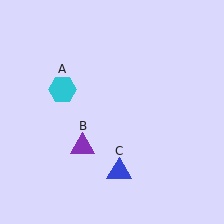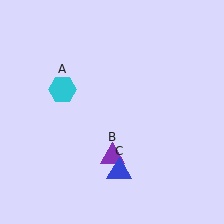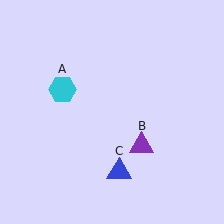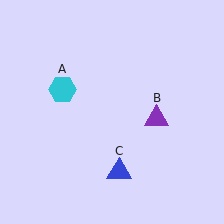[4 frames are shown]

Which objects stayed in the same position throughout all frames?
Cyan hexagon (object A) and blue triangle (object C) remained stationary.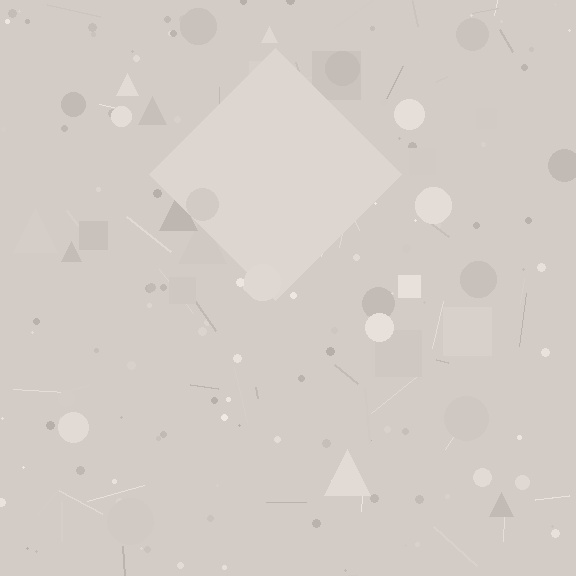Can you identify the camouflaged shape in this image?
The camouflaged shape is a diamond.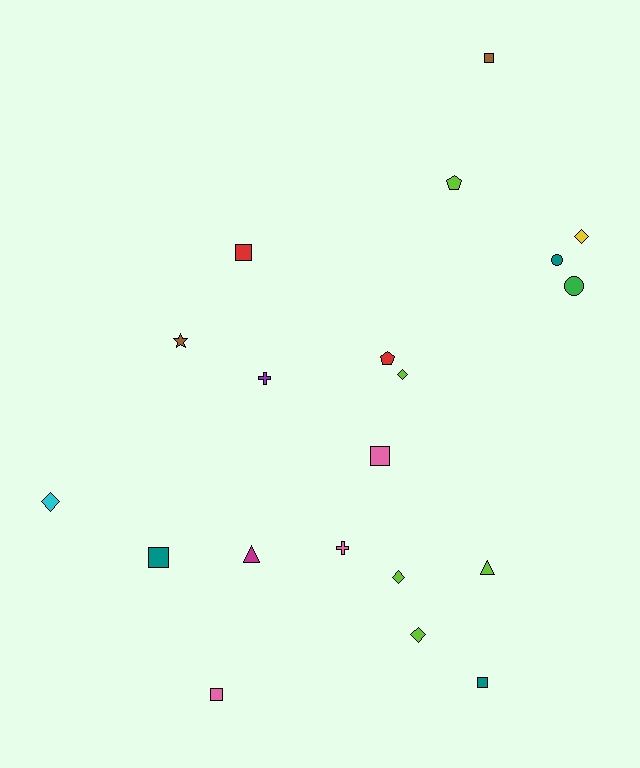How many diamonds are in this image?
There are 5 diamonds.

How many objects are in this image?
There are 20 objects.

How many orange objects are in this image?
There are no orange objects.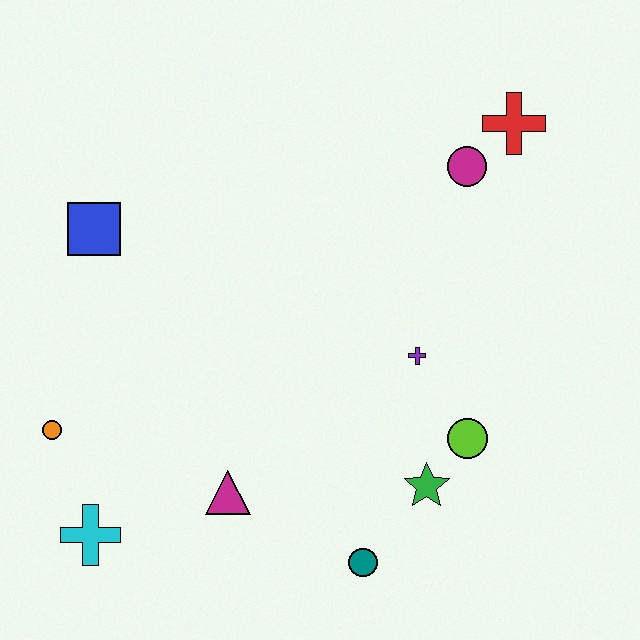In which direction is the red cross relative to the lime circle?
The red cross is above the lime circle.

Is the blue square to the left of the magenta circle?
Yes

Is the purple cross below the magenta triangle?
No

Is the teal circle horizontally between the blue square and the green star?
Yes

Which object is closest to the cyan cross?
The orange circle is closest to the cyan cross.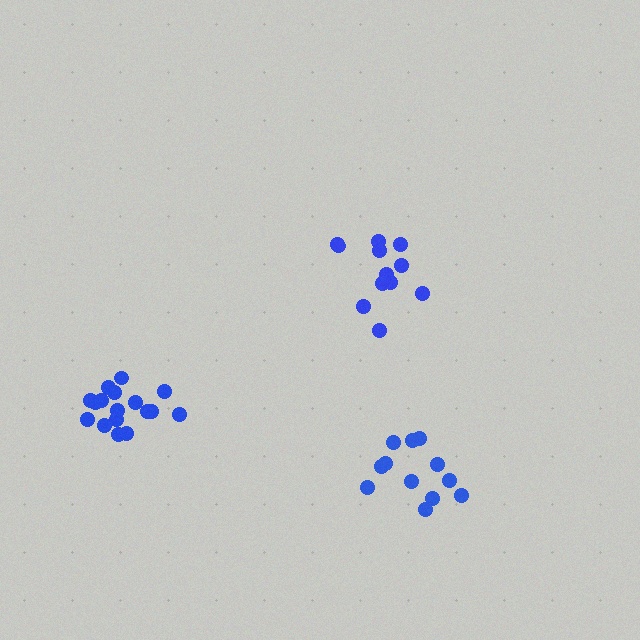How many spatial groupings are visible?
There are 3 spatial groupings.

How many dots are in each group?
Group 1: 12 dots, Group 2: 12 dots, Group 3: 17 dots (41 total).